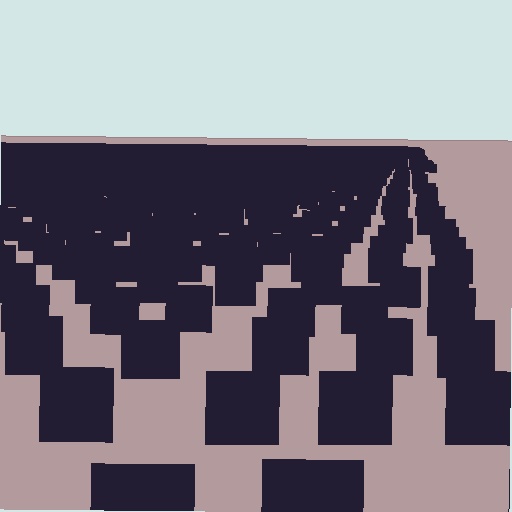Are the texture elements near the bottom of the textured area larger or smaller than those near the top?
Larger. Near the bottom, elements are closer to the viewer and appear at a bigger on-screen size.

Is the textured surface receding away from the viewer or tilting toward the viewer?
The surface is receding away from the viewer. Texture elements get smaller and denser toward the top.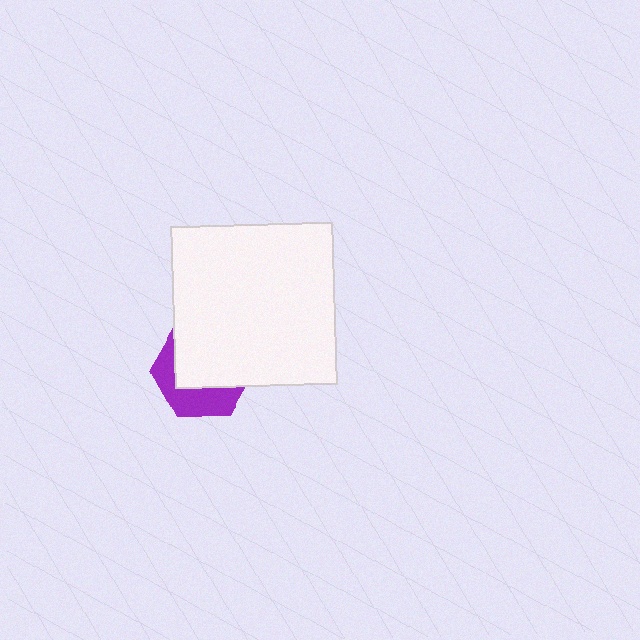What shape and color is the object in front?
The object in front is a white square.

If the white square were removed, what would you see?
You would see the complete purple hexagon.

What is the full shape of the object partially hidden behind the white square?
The partially hidden object is a purple hexagon.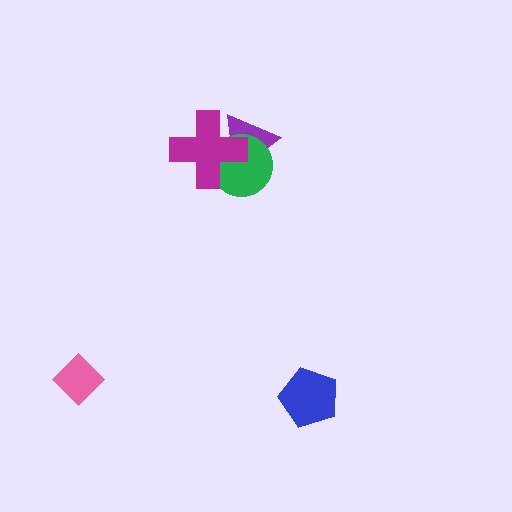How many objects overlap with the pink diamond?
0 objects overlap with the pink diamond.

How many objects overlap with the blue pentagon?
0 objects overlap with the blue pentagon.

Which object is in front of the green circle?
The magenta cross is in front of the green circle.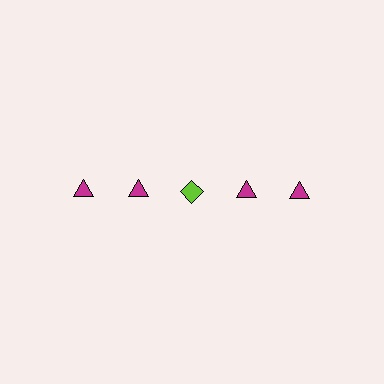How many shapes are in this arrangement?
There are 5 shapes arranged in a grid pattern.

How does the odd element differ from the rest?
It differs in both color (lime instead of magenta) and shape (diamond instead of triangle).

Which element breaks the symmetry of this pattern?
The lime diamond in the top row, center column breaks the symmetry. All other shapes are magenta triangles.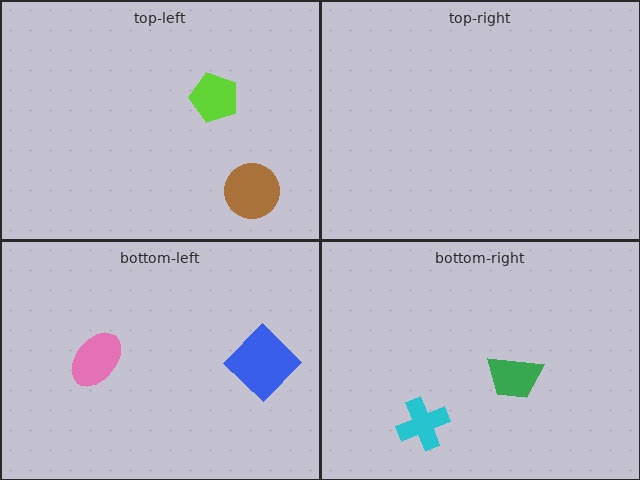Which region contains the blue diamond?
The bottom-left region.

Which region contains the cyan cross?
The bottom-right region.